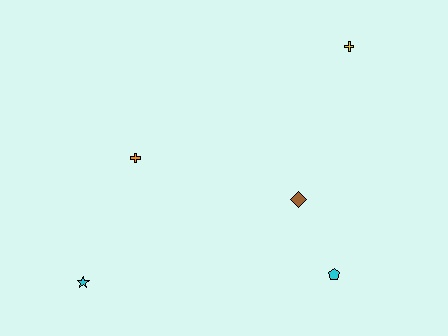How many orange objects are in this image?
There is 1 orange object.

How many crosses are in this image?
There are 2 crosses.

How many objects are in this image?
There are 5 objects.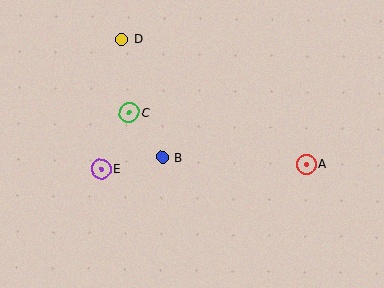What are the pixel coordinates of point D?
Point D is at (122, 39).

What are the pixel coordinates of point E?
Point E is at (101, 169).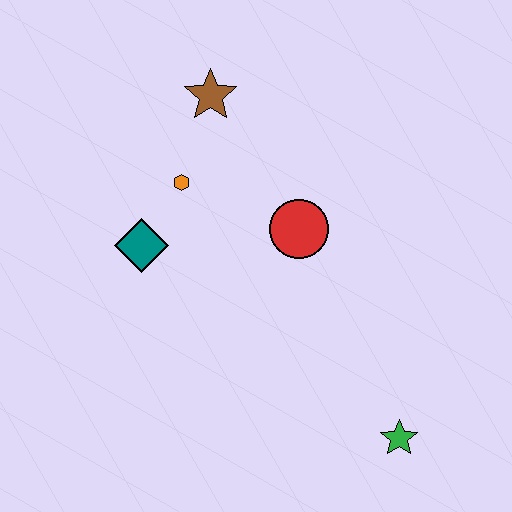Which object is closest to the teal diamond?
The orange hexagon is closest to the teal diamond.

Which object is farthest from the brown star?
The green star is farthest from the brown star.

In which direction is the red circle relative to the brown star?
The red circle is below the brown star.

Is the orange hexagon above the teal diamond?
Yes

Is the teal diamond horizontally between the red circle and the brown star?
No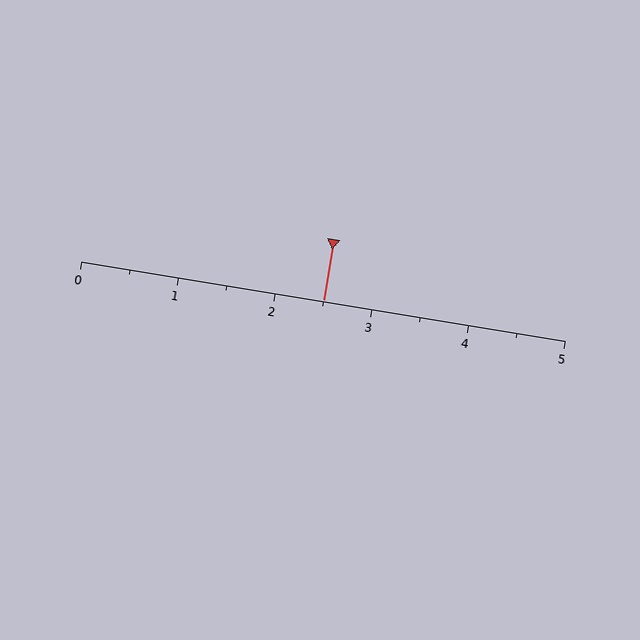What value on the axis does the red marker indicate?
The marker indicates approximately 2.5.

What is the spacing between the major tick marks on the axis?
The major ticks are spaced 1 apart.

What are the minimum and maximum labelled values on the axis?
The axis runs from 0 to 5.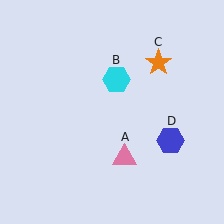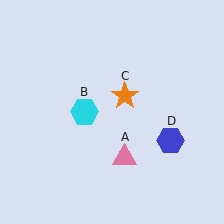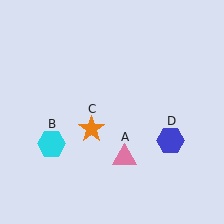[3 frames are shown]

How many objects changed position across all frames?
2 objects changed position: cyan hexagon (object B), orange star (object C).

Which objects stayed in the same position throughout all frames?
Pink triangle (object A) and blue hexagon (object D) remained stationary.